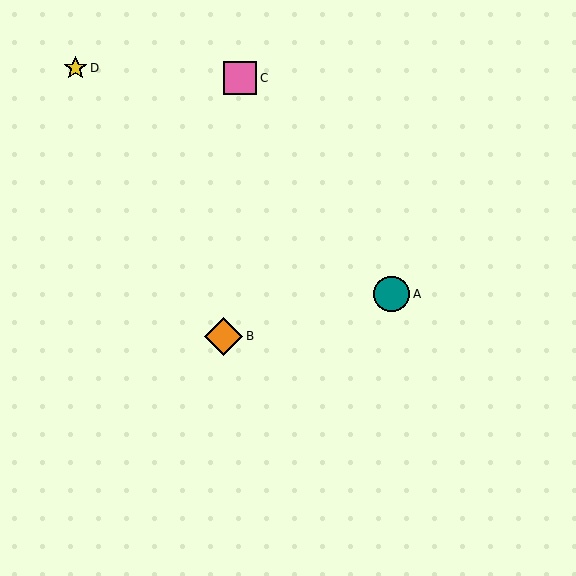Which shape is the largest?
The orange diamond (labeled B) is the largest.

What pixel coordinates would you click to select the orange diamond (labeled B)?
Click at (224, 336) to select the orange diamond B.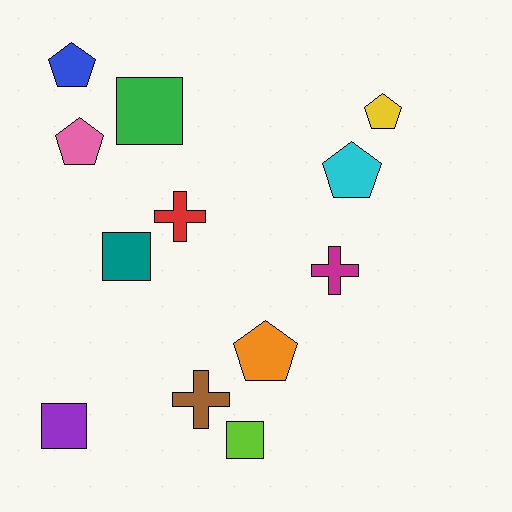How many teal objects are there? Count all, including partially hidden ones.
There is 1 teal object.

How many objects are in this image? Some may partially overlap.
There are 12 objects.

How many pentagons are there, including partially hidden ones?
There are 5 pentagons.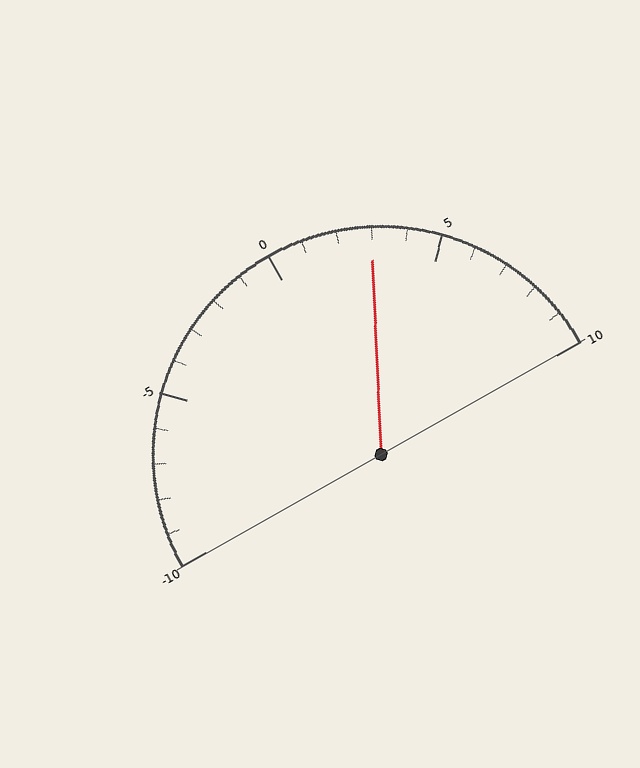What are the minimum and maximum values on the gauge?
The gauge ranges from -10 to 10.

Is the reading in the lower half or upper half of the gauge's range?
The reading is in the upper half of the range (-10 to 10).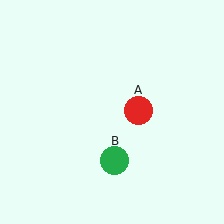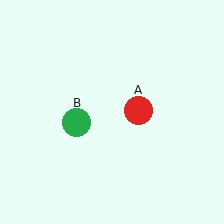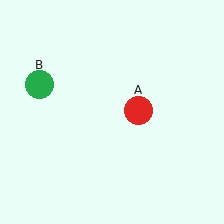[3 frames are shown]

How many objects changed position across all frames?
1 object changed position: green circle (object B).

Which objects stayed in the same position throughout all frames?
Red circle (object A) remained stationary.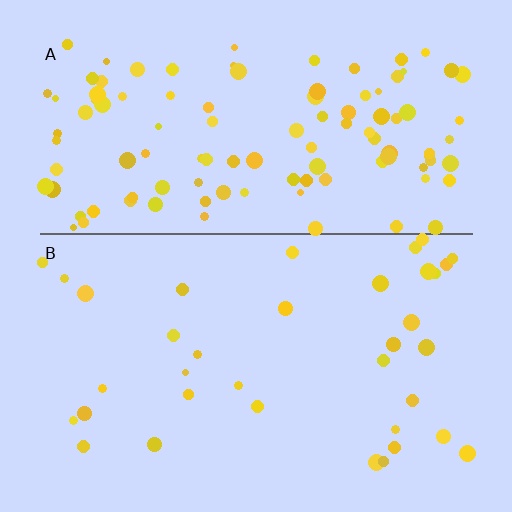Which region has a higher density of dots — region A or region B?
A (the top).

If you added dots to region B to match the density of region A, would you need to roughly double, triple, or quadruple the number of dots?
Approximately triple.